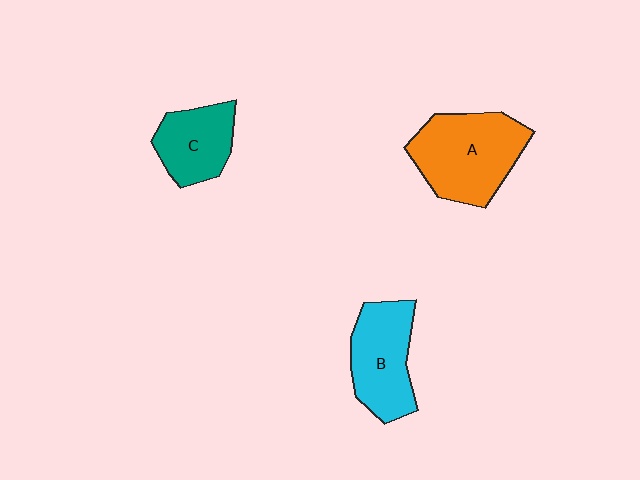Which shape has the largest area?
Shape A (orange).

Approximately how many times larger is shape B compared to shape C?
Approximately 1.3 times.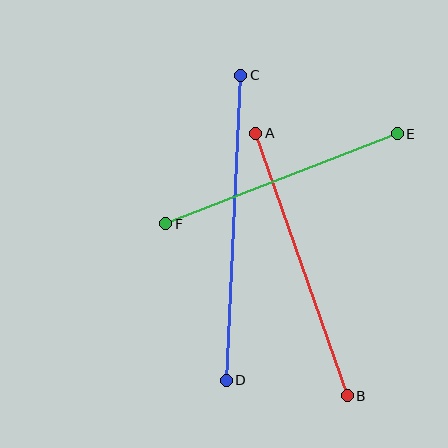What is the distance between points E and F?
The distance is approximately 249 pixels.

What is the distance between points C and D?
The distance is approximately 305 pixels.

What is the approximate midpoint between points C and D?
The midpoint is at approximately (233, 228) pixels.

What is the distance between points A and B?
The distance is approximately 278 pixels.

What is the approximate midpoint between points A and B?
The midpoint is at approximately (301, 265) pixels.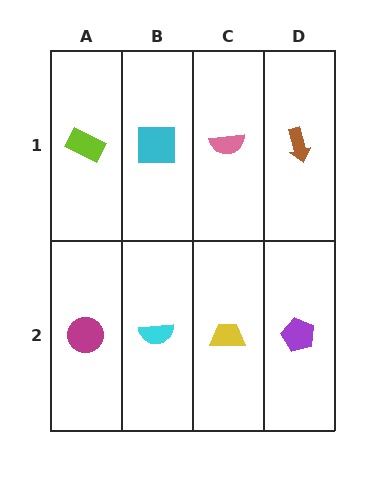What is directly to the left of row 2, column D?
A yellow trapezoid.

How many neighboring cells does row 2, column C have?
3.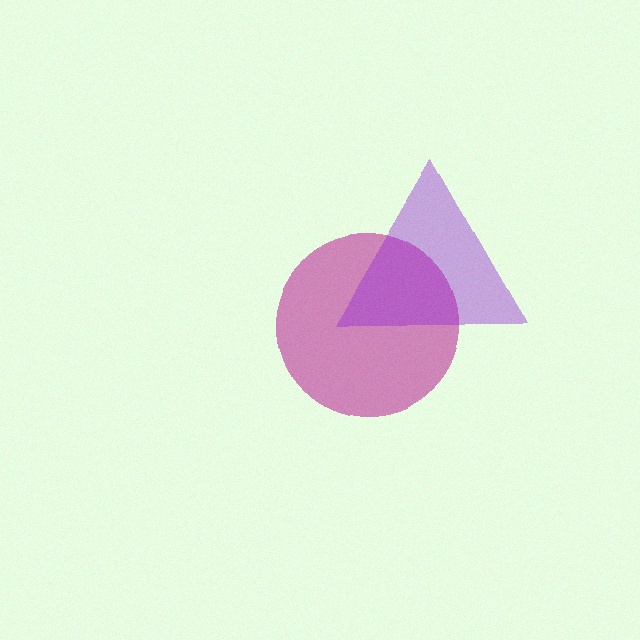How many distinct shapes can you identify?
There are 2 distinct shapes: a magenta circle, a purple triangle.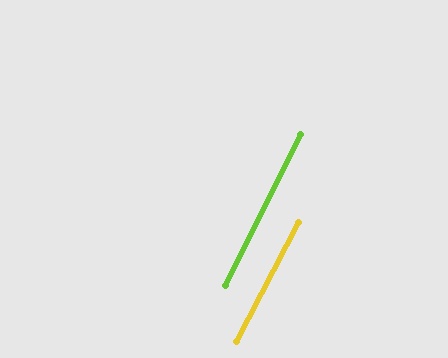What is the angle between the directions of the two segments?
Approximately 1 degree.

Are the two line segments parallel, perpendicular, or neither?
Parallel — their directions differ by only 1.0°.